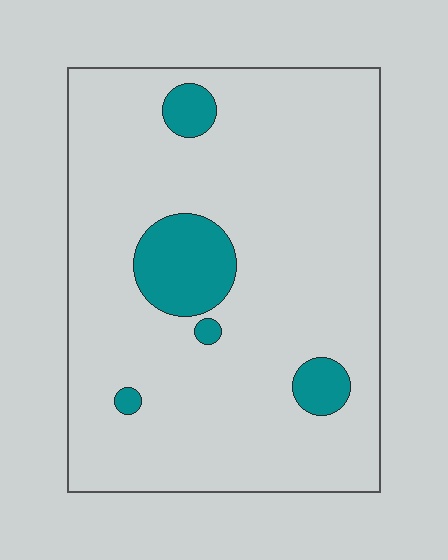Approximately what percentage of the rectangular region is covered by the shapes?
Approximately 10%.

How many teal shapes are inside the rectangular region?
5.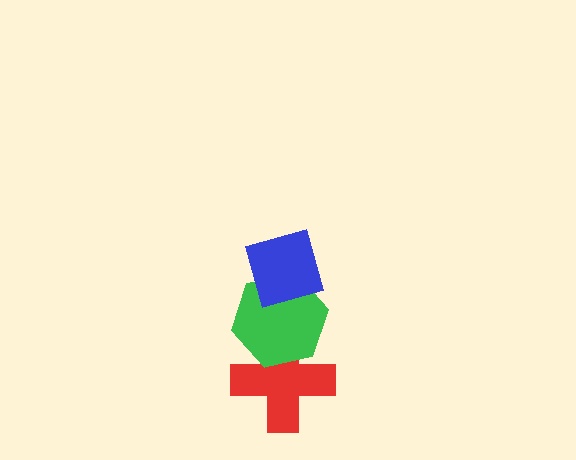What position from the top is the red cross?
The red cross is 3rd from the top.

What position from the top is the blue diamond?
The blue diamond is 1st from the top.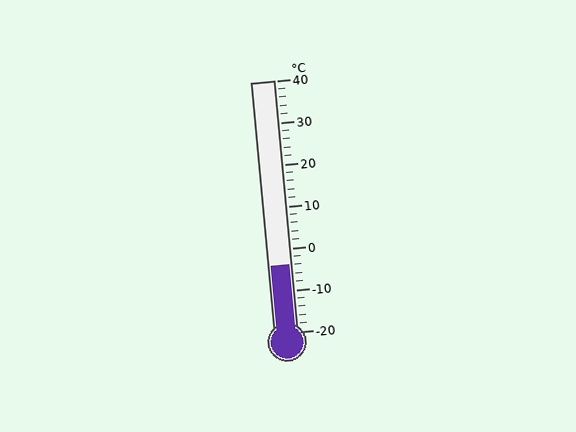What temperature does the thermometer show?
The thermometer shows approximately -4°C.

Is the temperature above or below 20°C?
The temperature is below 20°C.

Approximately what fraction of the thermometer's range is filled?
The thermometer is filled to approximately 25% of its range.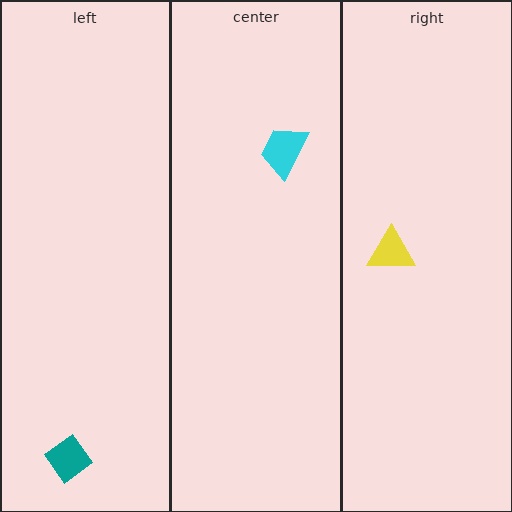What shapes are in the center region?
The cyan trapezoid.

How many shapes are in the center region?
1.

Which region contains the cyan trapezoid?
The center region.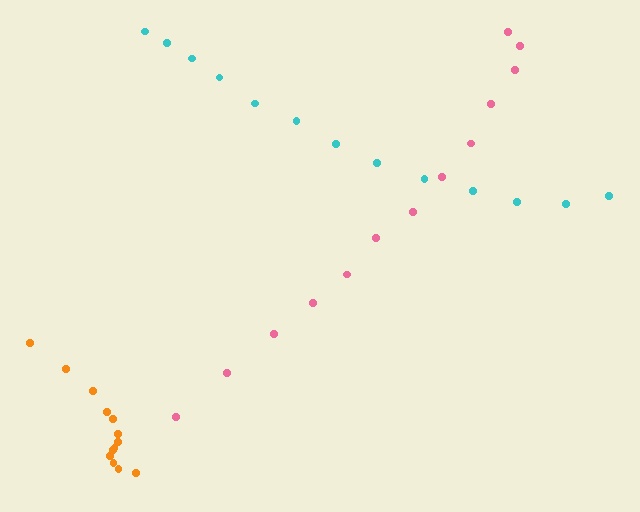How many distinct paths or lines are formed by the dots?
There are 3 distinct paths.